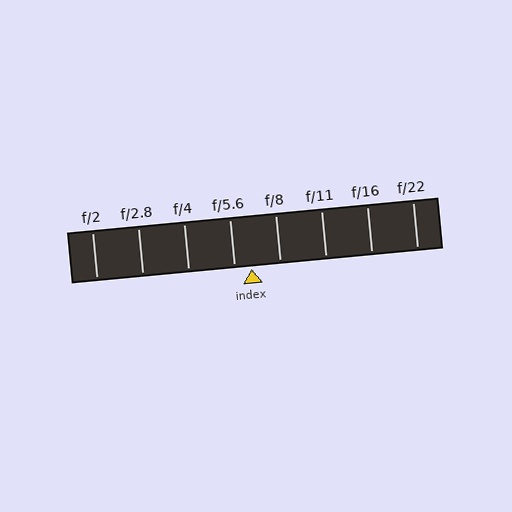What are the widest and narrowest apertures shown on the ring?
The widest aperture shown is f/2 and the narrowest is f/22.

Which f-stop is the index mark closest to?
The index mark is closest to f/5.6.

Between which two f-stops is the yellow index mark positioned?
The index mark is between f/5.6 and f/8.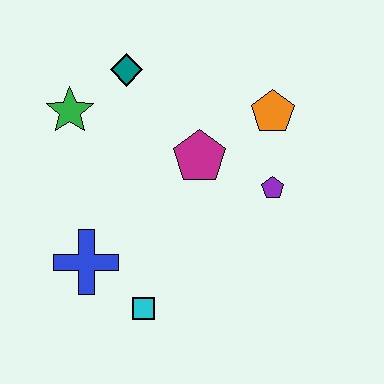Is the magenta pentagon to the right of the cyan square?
Yes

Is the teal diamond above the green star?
Yes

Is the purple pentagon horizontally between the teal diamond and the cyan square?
No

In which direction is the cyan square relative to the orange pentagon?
The cyan square is below the orange pentagon.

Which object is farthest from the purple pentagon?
The green star is farthest from the purple pentagon.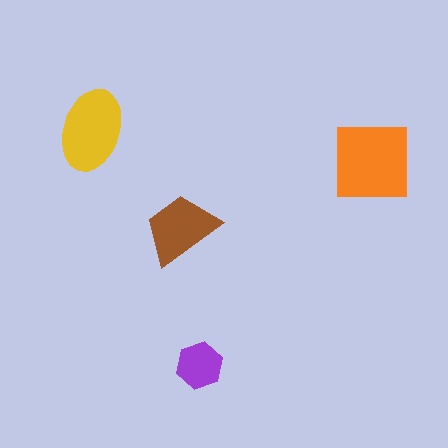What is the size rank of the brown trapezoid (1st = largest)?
3rd.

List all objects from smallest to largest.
The purple hexagon, the brown trapezoid, the yellow ellipse, the orange square.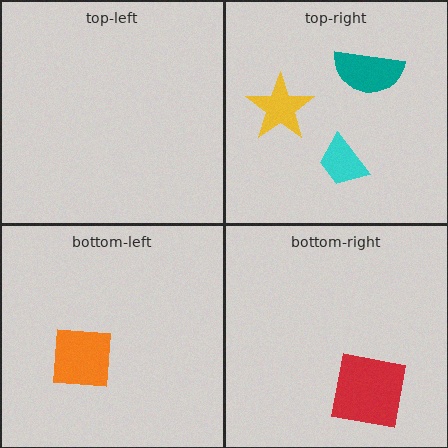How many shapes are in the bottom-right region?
1.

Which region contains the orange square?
The bottom-left region.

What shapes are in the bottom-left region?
The orange square.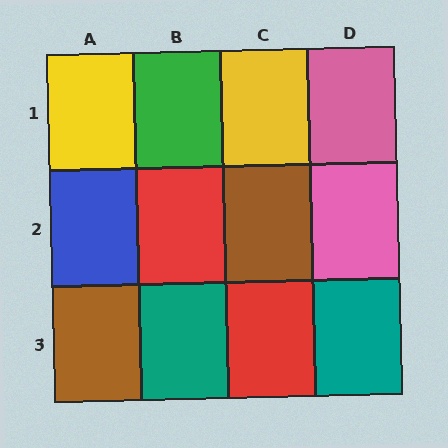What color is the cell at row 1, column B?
Green.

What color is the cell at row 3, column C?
Red.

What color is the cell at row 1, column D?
Pink.